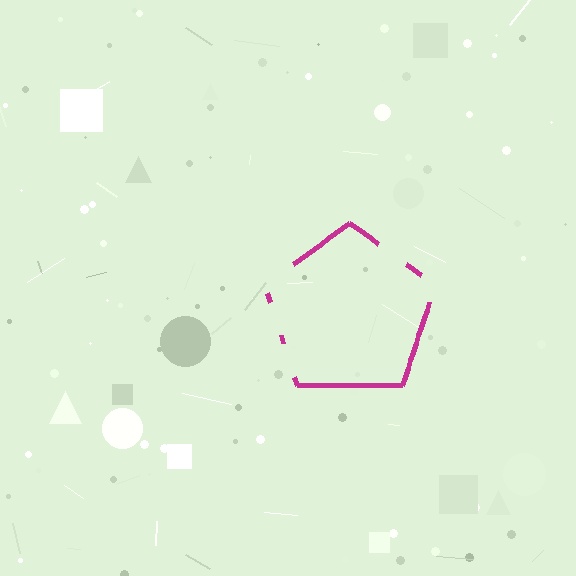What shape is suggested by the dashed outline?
The dashed outline suggests a pentagon.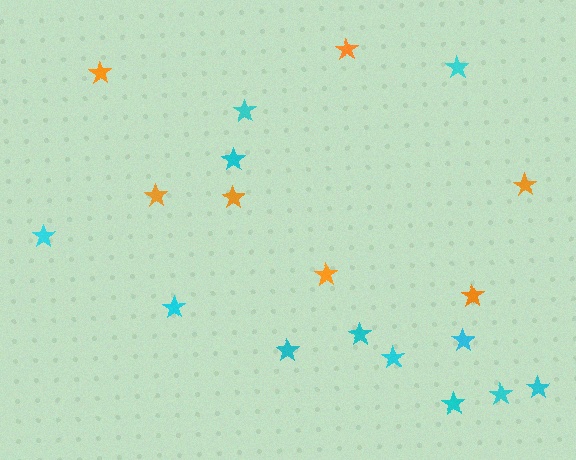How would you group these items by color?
There are 2 groups: one group of cyan stars (12) and one group of orange stars (7).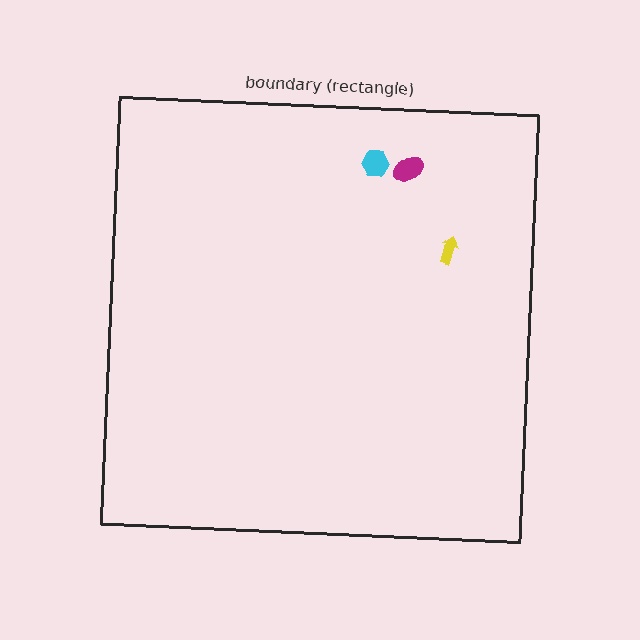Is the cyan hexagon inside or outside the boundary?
Inside.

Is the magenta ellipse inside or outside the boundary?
Inside.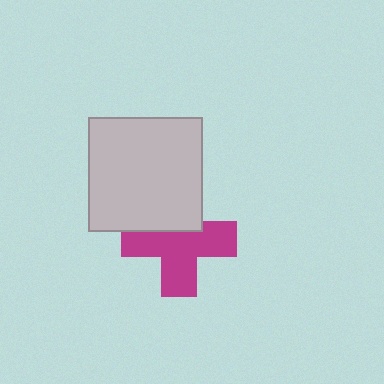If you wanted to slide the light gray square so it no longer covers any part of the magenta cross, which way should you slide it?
Slide it up — that is the most direct way to separate the two shapes.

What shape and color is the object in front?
The object in front is a light gray square.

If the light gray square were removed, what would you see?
You would see the complete magenta cross.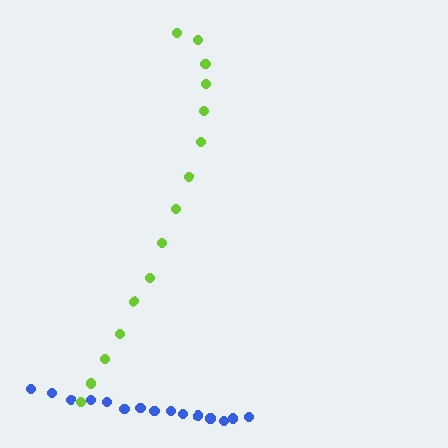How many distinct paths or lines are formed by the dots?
There are 2 distinct paths.